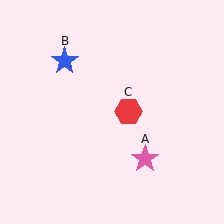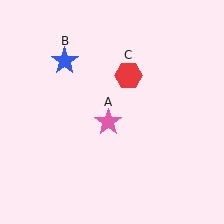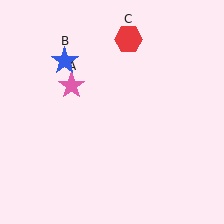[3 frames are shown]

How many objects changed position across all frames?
2 objects changed position: pink star (object A), red hexagon (object C).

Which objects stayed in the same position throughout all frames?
Blue star (object B) remained stationary.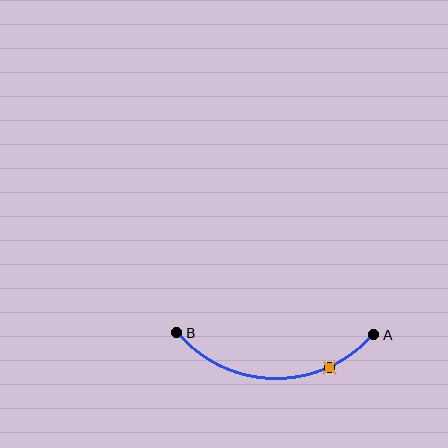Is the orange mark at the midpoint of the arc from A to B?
No. The orange mark lies on the arc but is closer to endpoint A. The arc midpoint would be at the point on the curve equidistant along the arc from both A and B.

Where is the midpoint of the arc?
The arc midpoint is the point on the curve farthest from the straight line joining A and B. It sits below that line.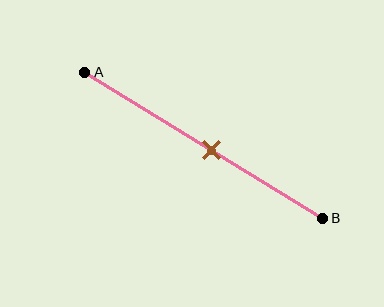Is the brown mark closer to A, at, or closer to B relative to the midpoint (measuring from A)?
The brown mark is closer to point B than the midpoint of segment AB.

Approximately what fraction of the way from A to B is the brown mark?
The brown mark is approximately 55% of the way from A to B.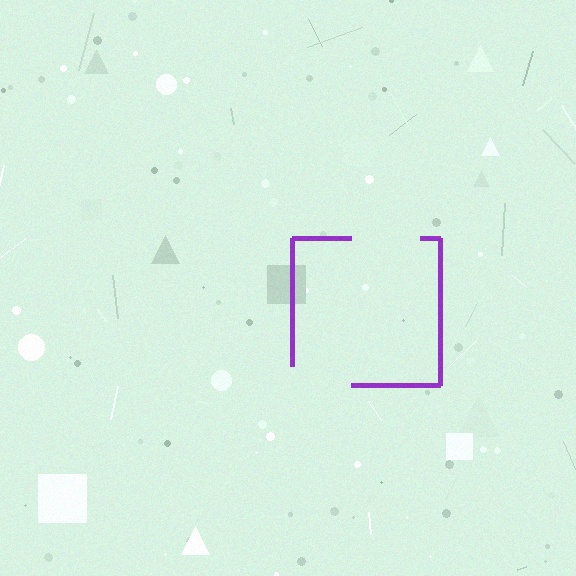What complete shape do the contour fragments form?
The contour fragments form a square.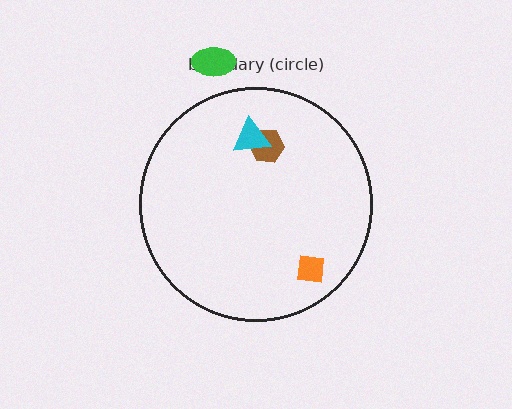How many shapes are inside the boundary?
3 inside, 1 outside.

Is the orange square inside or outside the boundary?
Inside.